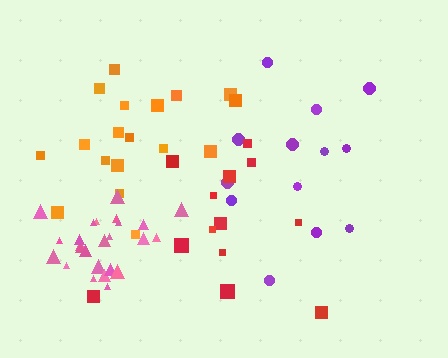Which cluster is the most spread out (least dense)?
Purple.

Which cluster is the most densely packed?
Pink.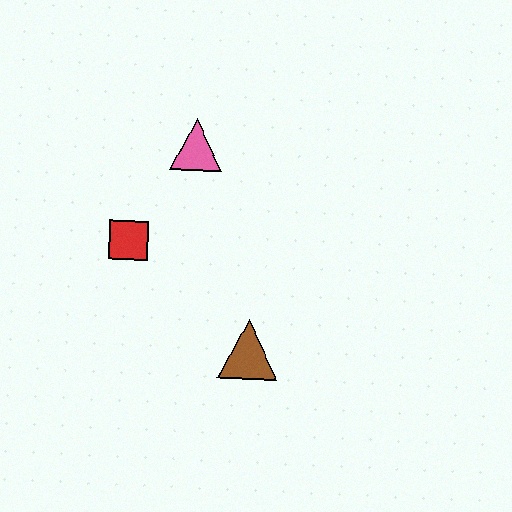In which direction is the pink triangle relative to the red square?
The pink triangle is above the red square.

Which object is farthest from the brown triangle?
The pink triangle is farthest from the brown triangle.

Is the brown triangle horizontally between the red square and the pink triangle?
No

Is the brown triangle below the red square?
Yes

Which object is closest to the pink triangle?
The red square is closest to the pink triangle.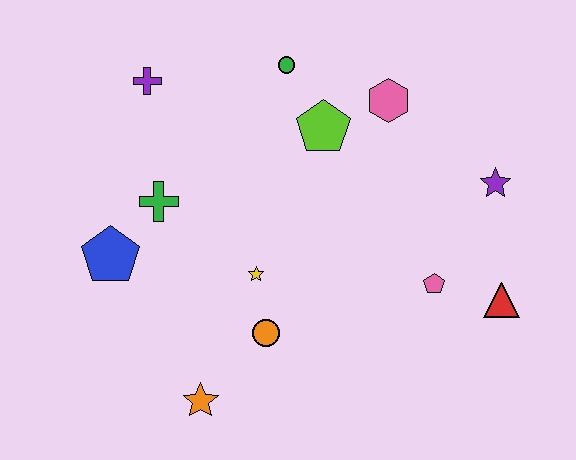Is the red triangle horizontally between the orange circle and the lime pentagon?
No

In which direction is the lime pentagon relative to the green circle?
The lime pentagon is below the green circle.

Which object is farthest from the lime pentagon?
The orange star is farthest from the lime pentagon.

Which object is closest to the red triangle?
The pink pentagon is closest to the red triangle.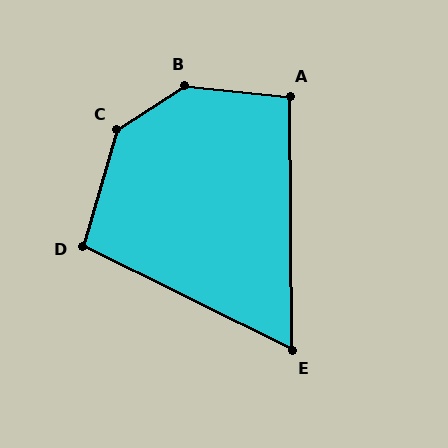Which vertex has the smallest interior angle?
E, at approximately 63 degrees.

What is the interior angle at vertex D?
Approximately 100 degrees (obtuse).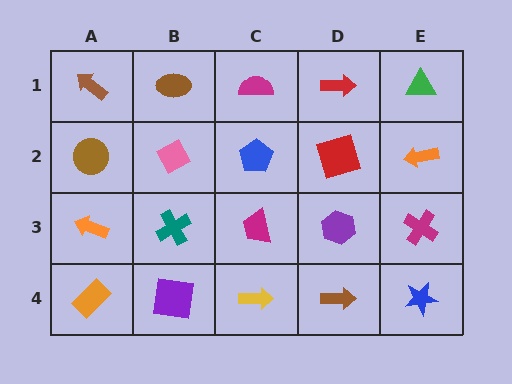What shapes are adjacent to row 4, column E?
A magenta cross (row 3, column E), a brown arrow (row 4, column D).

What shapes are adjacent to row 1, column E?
An orange arrow (row 2, column E), a red arrow (row 1, column D).